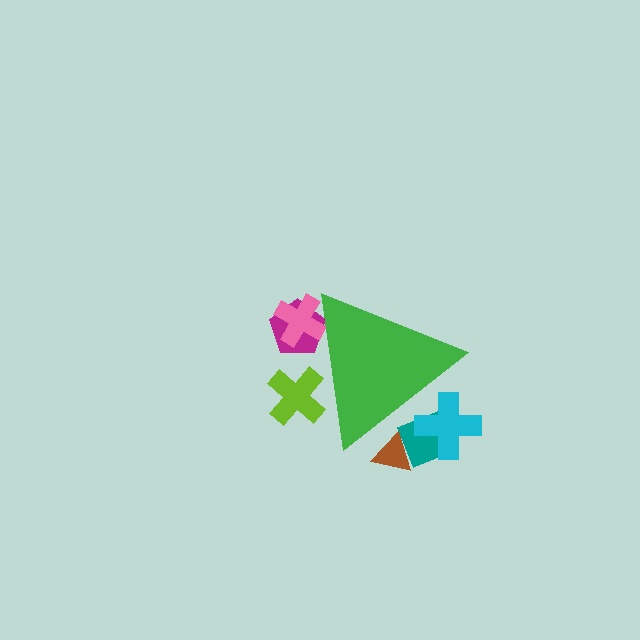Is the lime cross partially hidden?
Yes, the lime cross is partially hidden behind the green triangle.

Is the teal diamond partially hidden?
Yes, the teal diamond is partially hidden behind the green triangle.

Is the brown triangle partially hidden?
Yes, the brown triangle is partially hidden behind the green triangle.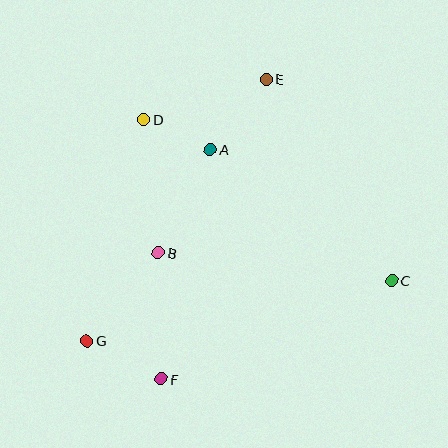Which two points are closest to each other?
Points A and D are closest to each other.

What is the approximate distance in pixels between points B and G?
The distance between B and G is approximately 114 pixels.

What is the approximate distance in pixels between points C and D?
The distance between C and D is approximately 296 pixels.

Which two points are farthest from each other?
Points E and F are farthest from each other.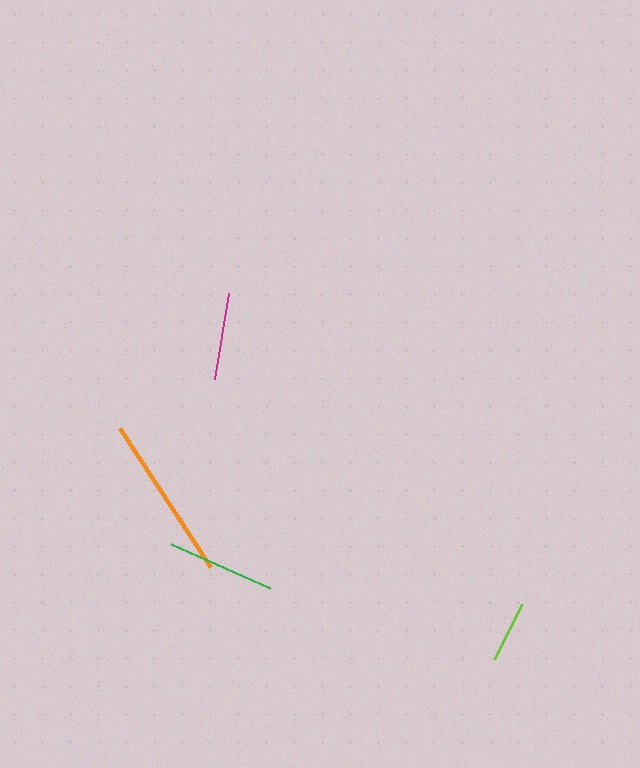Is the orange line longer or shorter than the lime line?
The orange line is longer than the lime line.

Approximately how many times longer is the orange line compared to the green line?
The orange line is approximately 1.5 times the length of the green line.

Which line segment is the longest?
The orange line is the longest at approximately 166 pixels.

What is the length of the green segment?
The green segment is approximately 108 pixels long.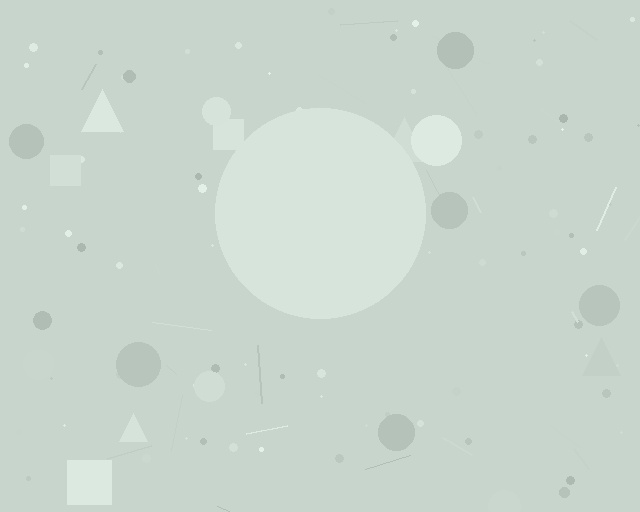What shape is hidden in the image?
A circle is hidden in the image.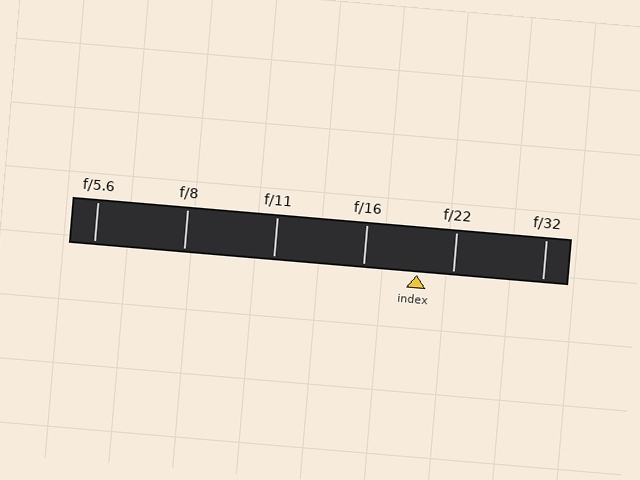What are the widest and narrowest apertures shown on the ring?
The widest aperture shown is f/5.6 and the narrowest is f/32.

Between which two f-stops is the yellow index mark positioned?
The index mark is between f/16 and f/22.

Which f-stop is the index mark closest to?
The index mark is closest to f/22.